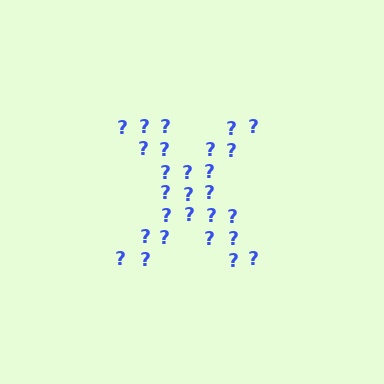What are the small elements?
The small elements are question marks.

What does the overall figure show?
The overall figure shows the letter X.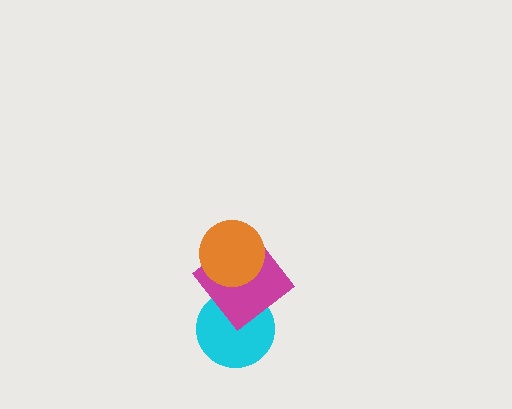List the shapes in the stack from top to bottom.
From top to bottom: the orange circle, the magenta diamond, the cyan circle.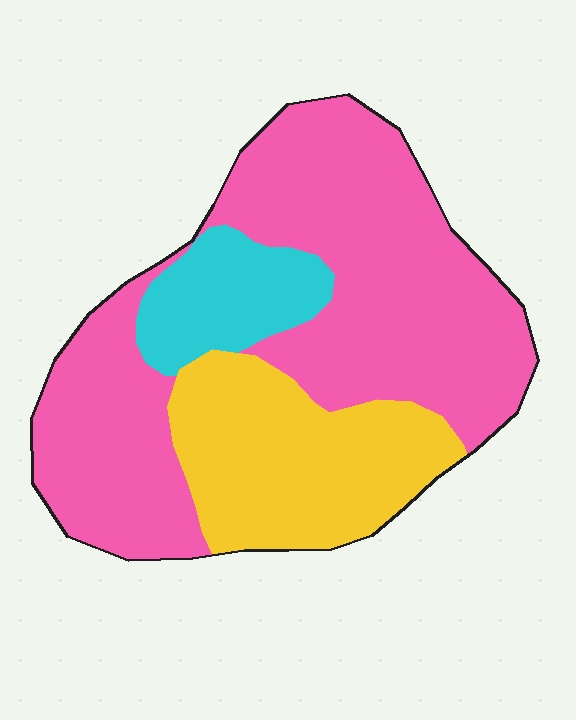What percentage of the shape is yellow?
Yellow covers 26% of the shape.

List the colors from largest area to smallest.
From largest to smallest: pink, yellow, cyan.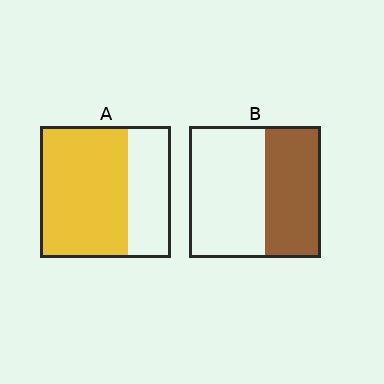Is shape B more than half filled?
No.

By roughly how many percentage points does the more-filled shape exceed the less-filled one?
By roughly 25 percentage points (A over B).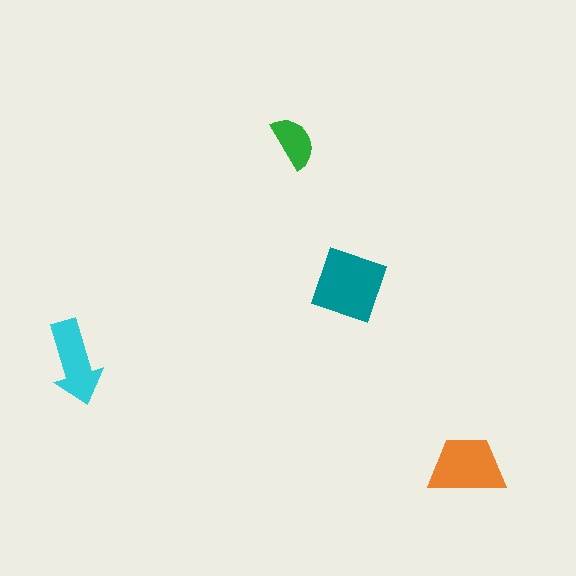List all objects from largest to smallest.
The teal diamond, the orange trapezoid, the cyan arrow, the green semicircle.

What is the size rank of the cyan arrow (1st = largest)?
3rd.